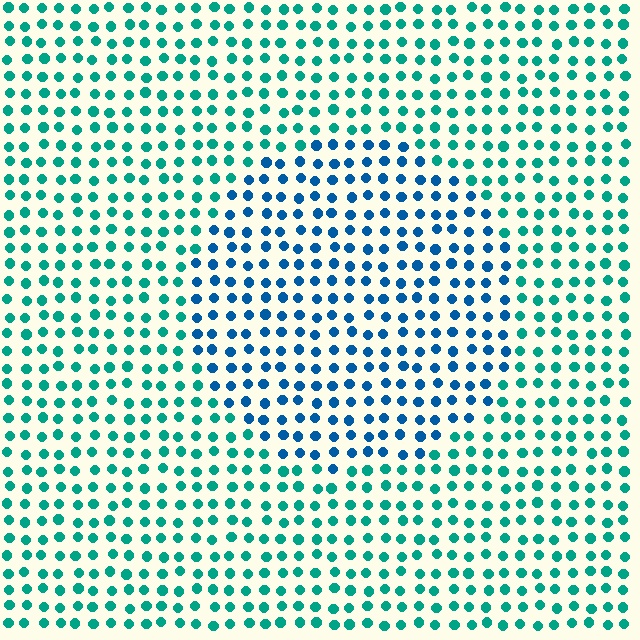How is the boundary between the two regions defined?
The boundary is defined purely by a slight shift in hue (about 37 degrees). Spacing, size, and orientation are identical on both sides.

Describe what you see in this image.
The image is filled with small teal elements in a uniform arrangement. A circle-shaped region is visible where the elements are tinted to a slightly different hue, forming a subtle color boundary.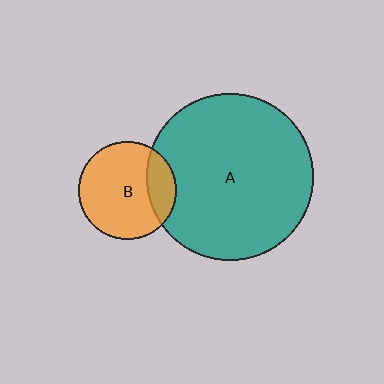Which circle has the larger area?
Circle A (teal).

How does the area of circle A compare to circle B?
Approximately 2.9 times.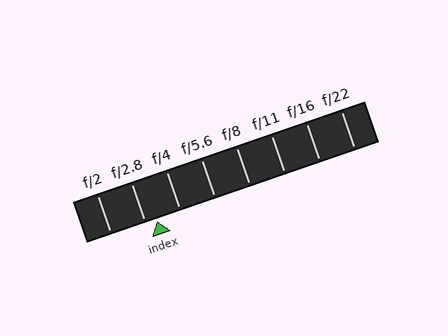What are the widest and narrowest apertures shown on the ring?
The widest aperture shown is f/2 and the narrowest is f/22.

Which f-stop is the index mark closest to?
The index mark is closest to f/2.8.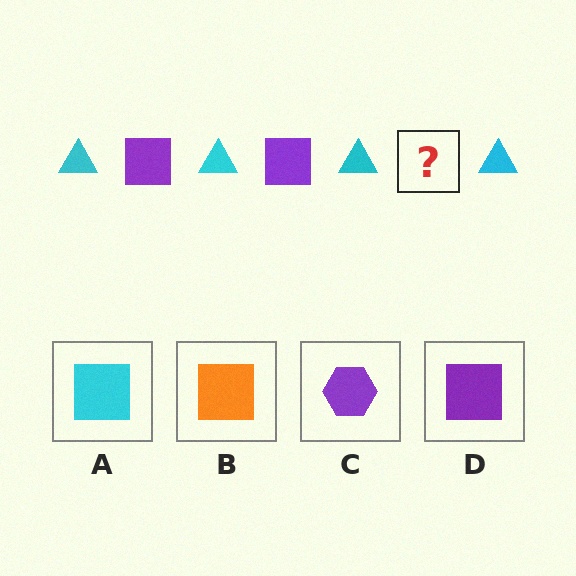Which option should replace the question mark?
Option D.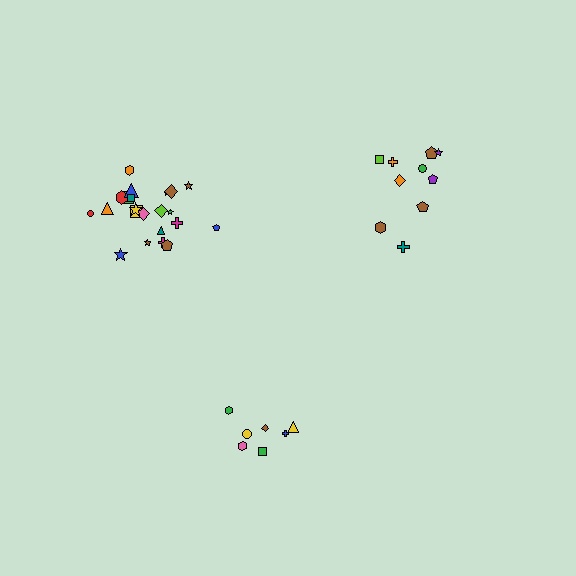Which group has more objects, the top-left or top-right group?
The top-left group.